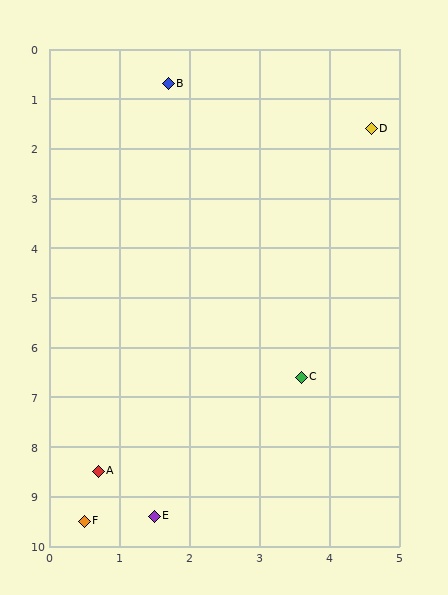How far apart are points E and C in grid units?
Points E and C are about 3.5 grid units apart.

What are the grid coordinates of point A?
Point A is at approximately (0.7, 8.5).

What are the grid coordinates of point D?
Point D is at approximately (4.6, 1.6).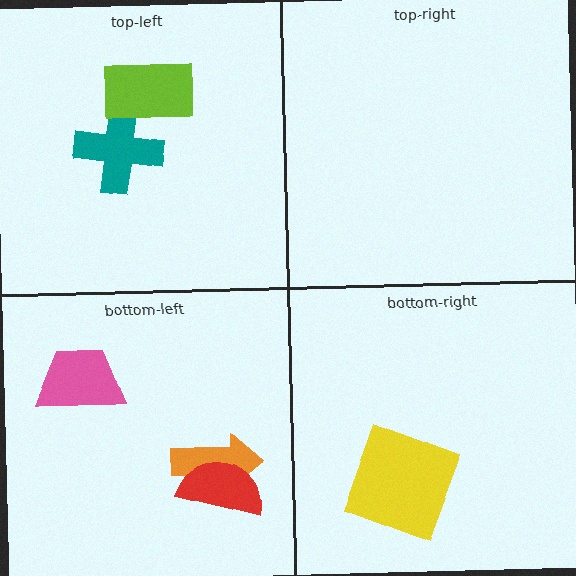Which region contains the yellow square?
The bottom-right region.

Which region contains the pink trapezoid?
The bottom-left region.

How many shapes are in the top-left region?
2.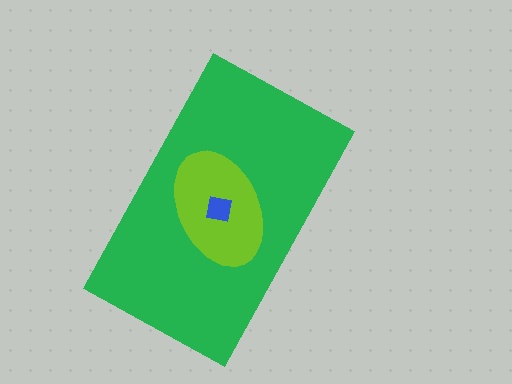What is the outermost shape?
The green rectangle.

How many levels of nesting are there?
3.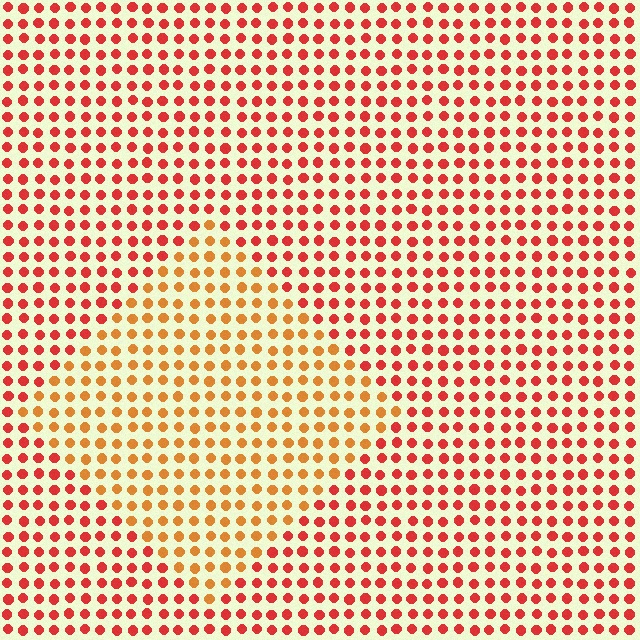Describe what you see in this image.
The image is filled with small red elements in a uniform arrangement. A diamond-shaped region is visible where the elements are tinted to a slightly different hue, forming a subtle color boundary.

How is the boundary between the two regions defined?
The boundary is defined purely by a slight shift in hue (about 31 degrees). Spacing, size, and orientation are identical on both sides.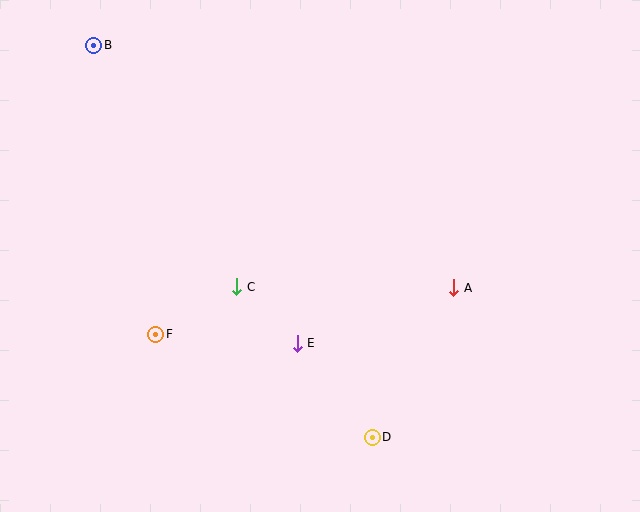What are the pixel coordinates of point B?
Point B is at (94, 45).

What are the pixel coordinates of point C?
Point C is at (237, 287).